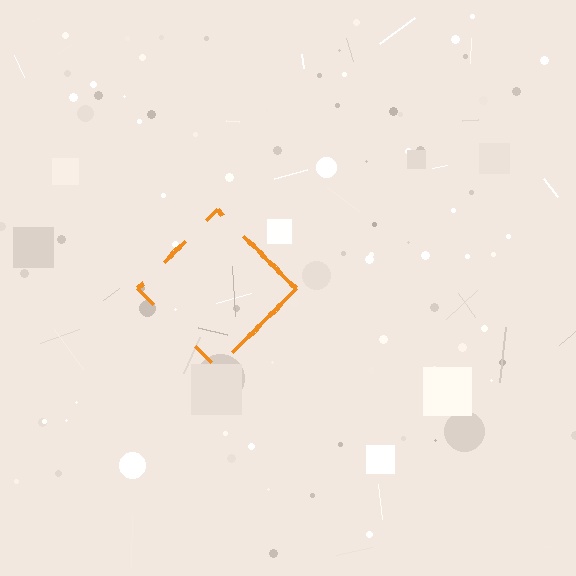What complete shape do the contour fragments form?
The contour fragments form a diamond.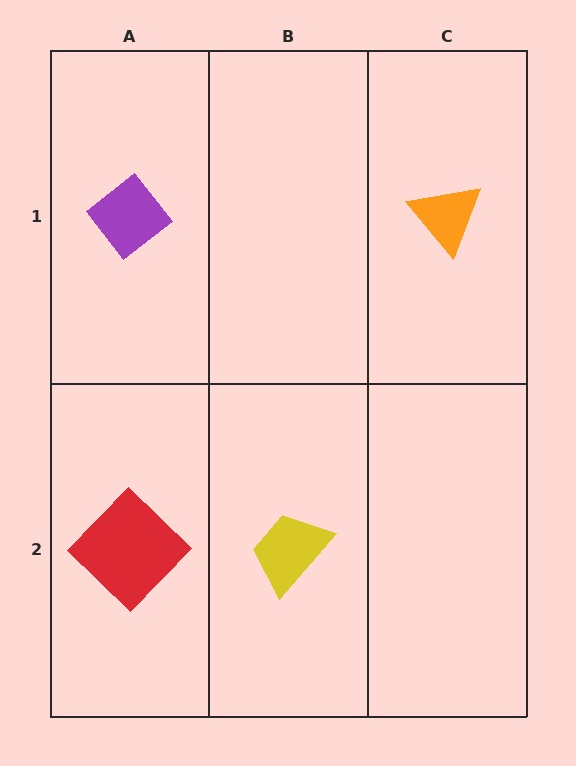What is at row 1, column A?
A purple diamond.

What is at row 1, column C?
An orange triangle.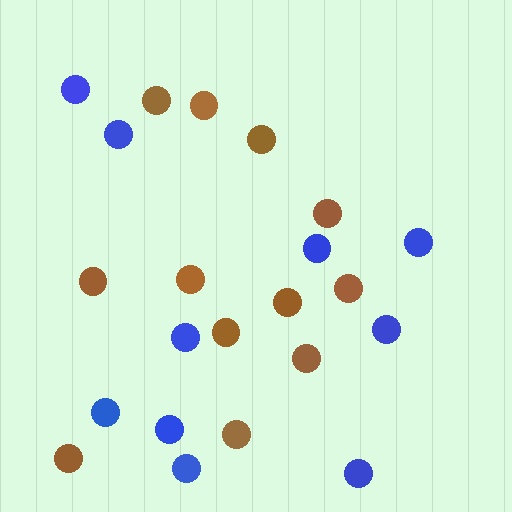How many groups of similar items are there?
There are 2 groups: one group of blue circles (10) and one group of brown circles (12).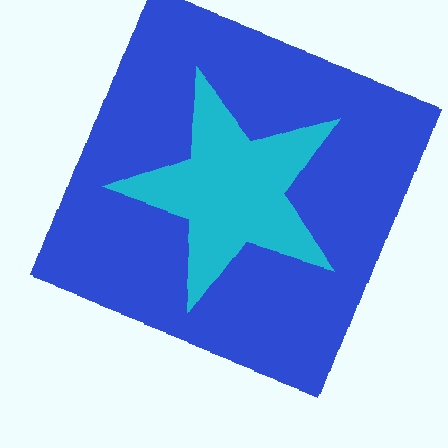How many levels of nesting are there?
2.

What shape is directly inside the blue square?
The cyan star.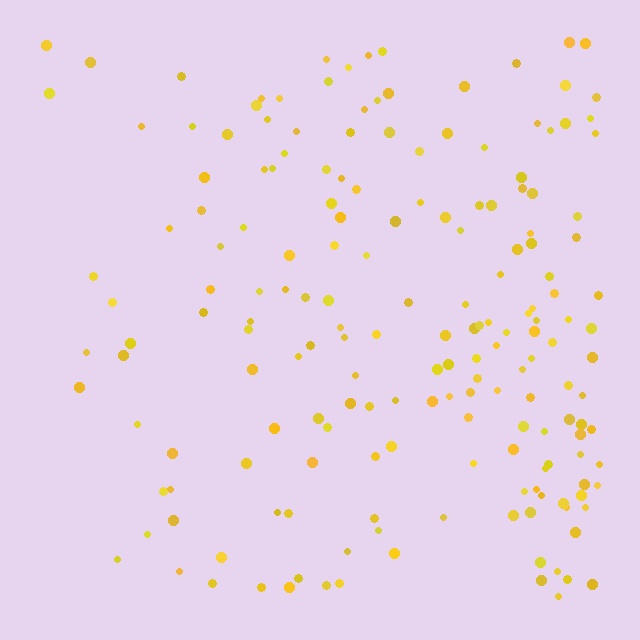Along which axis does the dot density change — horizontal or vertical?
Horizontal.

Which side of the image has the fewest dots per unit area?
The left.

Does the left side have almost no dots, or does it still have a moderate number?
Still a moderate number, just noticeably fewer than the right.